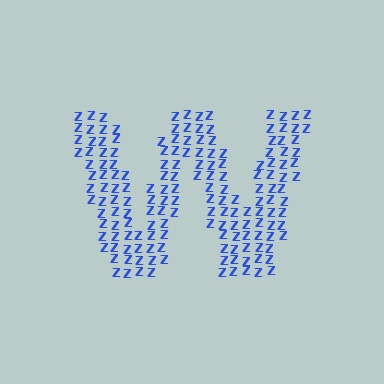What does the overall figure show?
The overall figure shows the letter W.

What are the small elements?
The small elements are letter Z's.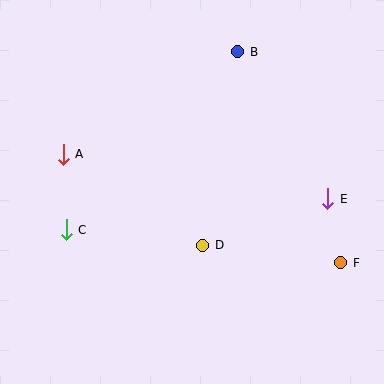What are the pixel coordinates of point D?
Point D is at (203, 245).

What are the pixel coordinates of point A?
Point A is at (63, 154).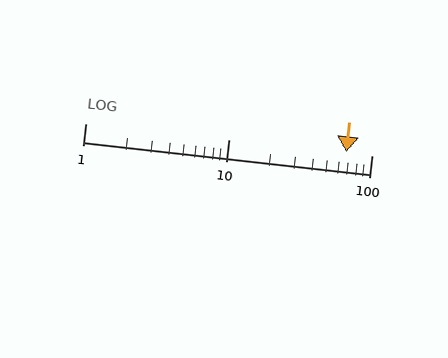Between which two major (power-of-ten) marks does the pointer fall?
The pointer is between 10 and 100.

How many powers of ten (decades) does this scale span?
The scale spans 2 decades, from 1 to 100.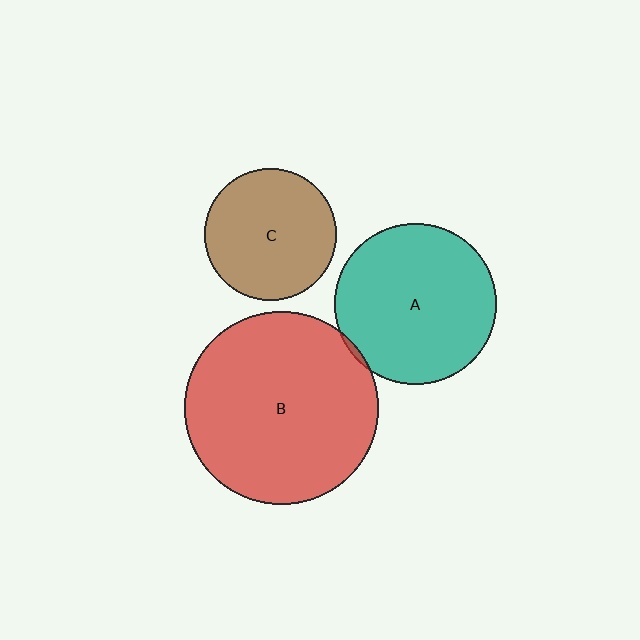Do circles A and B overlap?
Yes.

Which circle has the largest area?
Circle B (red).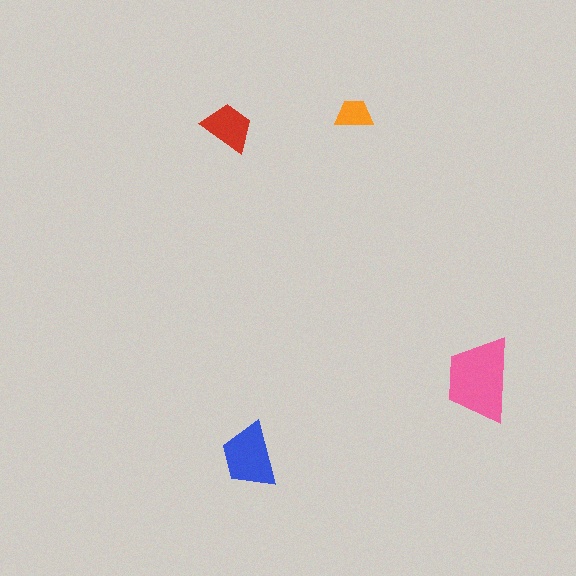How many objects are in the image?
There are 4 objects in the image.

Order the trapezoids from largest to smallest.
the pink one, the blue one, the red one, the orange one.